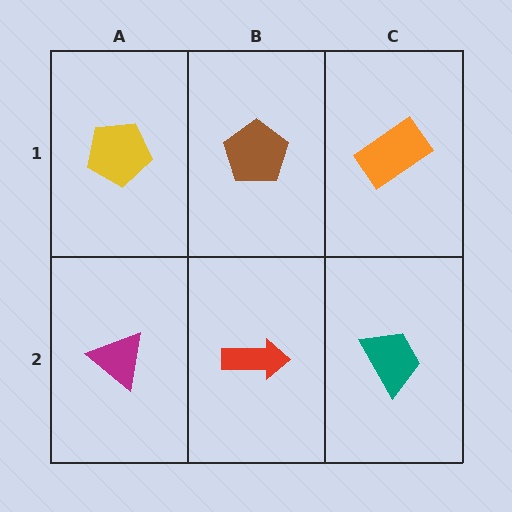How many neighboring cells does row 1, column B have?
3.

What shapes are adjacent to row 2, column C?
An orange rectangle (row 1, column C), a red arrow (row 2, column B).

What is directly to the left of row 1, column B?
A yellow pentagon.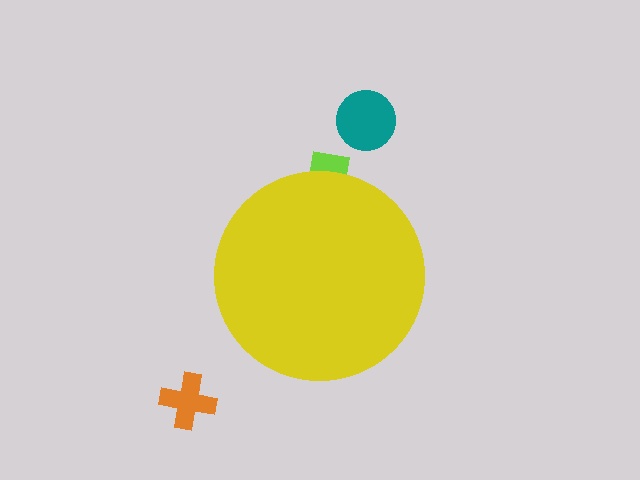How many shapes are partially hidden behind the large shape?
1 shape is partially hidden.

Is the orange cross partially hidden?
No, the orange cross is fully visible.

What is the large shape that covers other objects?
A yellow circle.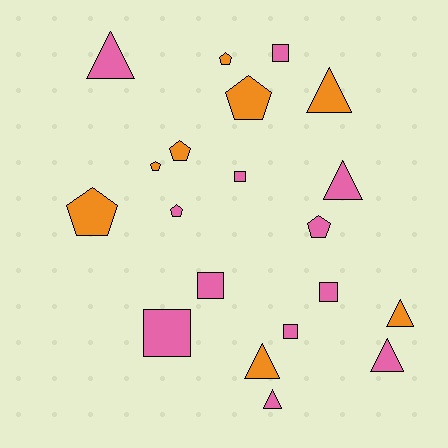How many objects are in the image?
There are 20 objects.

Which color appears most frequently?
Pink, with 12 objects.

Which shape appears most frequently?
Pentagon, with 7 objects.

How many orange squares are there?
There are no orange squares.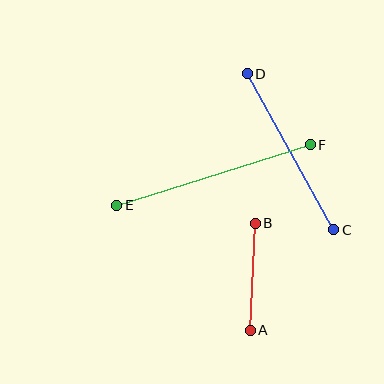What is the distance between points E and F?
The distance is approximately 203 pixels.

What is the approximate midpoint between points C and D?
The midpoint is at approximately (291, 152) pixels.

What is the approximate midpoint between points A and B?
The midpoint is at approximately (253, 277) pixels.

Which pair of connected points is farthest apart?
Points E and F are farthest apart.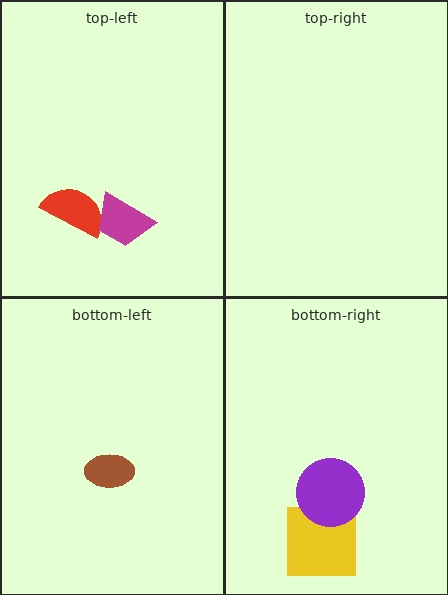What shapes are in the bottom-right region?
The yellow square, the purple circle.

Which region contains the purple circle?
The bottom-right region.